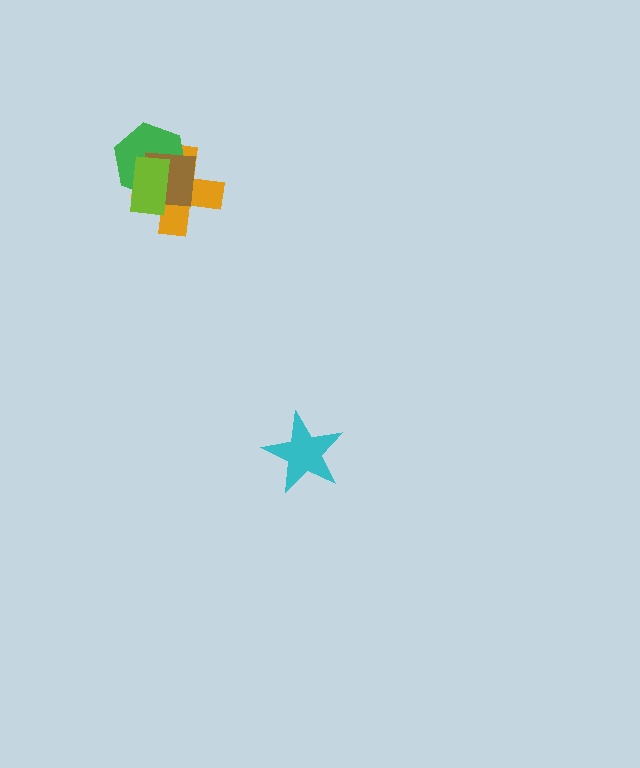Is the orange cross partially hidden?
Yes, it is partially covered by another shape.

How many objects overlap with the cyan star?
0 objects overlap with the cyan star.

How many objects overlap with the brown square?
3 objects overlap with the brown square.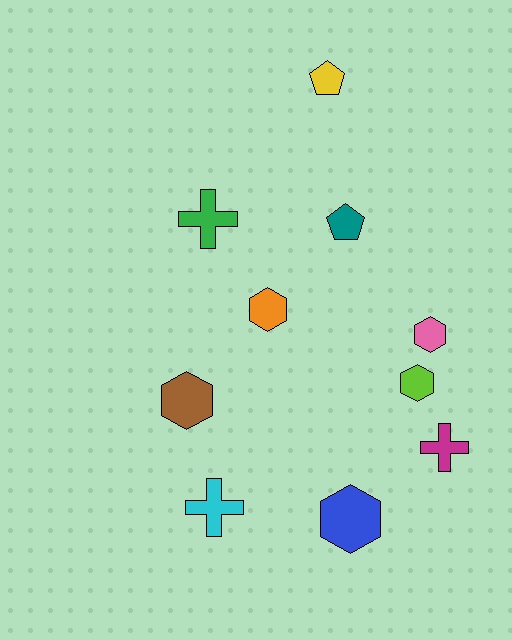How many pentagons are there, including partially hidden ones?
There are 2 pentagons.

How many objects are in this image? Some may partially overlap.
There are 10 objects.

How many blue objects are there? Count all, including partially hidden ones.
There is 1 blue object.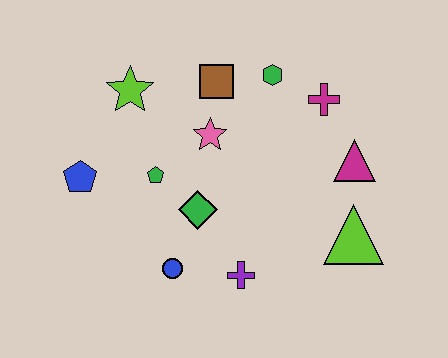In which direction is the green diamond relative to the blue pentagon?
The green diamond is to the right of the blue pentagon.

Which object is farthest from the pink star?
The lime triangle is farthest from the pink star.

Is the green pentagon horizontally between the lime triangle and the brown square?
No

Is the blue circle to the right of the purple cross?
No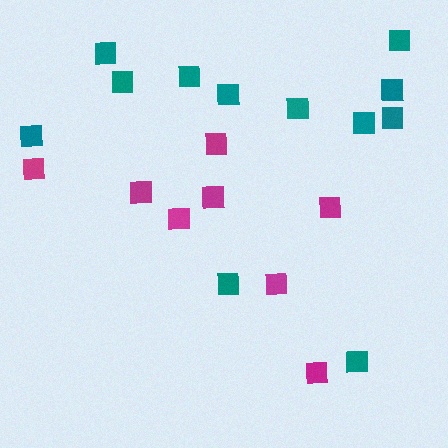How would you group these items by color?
There are 2 groups: one group of magenta squares (8) and one group of teal squares (12).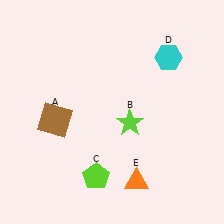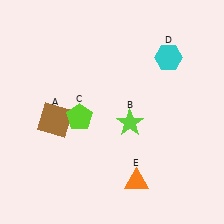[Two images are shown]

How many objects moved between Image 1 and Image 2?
1 object moved between the two images.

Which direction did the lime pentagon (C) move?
The lime pentagon (C) moved up.